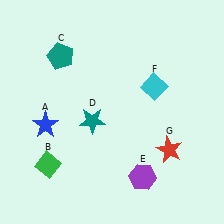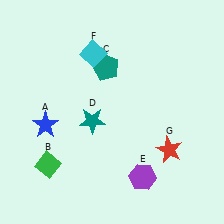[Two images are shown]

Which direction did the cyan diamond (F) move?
The cyan diamond (F) moved left.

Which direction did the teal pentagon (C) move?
The teal pentagon (C) moved right.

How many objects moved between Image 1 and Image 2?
2 objects moved between the two images.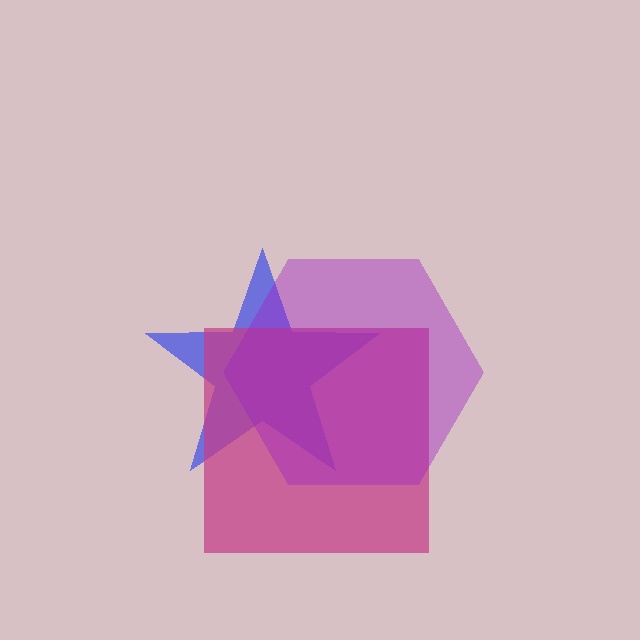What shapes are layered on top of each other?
The layered shapes are: a blue star, a magenta square, a purple hexagon.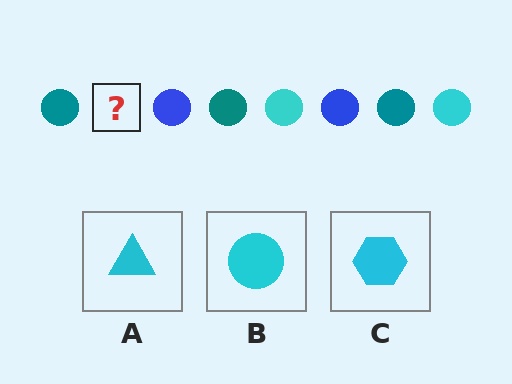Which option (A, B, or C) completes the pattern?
B.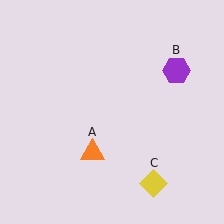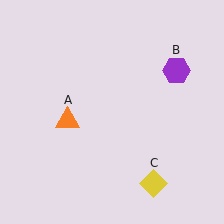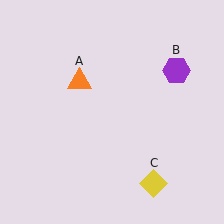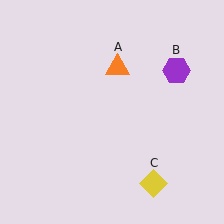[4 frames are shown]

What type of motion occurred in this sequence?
The orange triangle (object A) rotated clockwise around the center of the scene.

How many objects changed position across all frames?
1 object changed position: orange triangle (object A).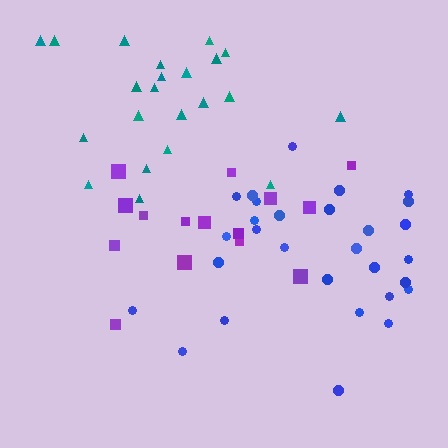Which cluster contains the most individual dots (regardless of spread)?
Blue (29).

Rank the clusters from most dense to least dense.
teal, blue, purple.